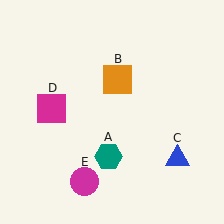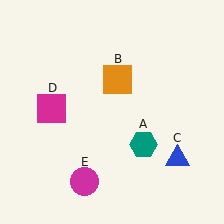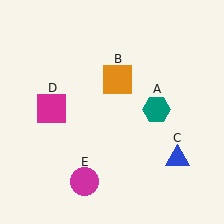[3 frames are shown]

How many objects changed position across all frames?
1 object changed position: teal hexagon (object A).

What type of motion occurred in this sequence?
The teal hexagon (object A) rotated counterclockwise around the center of the scene.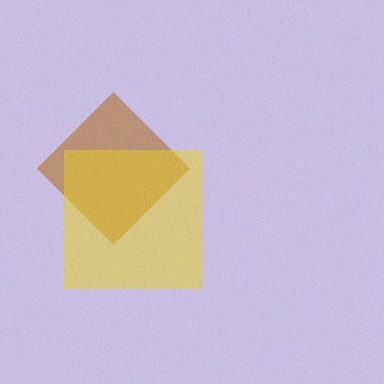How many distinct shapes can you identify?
There are 2 distinct shapes: a brown diamond, a yellow square.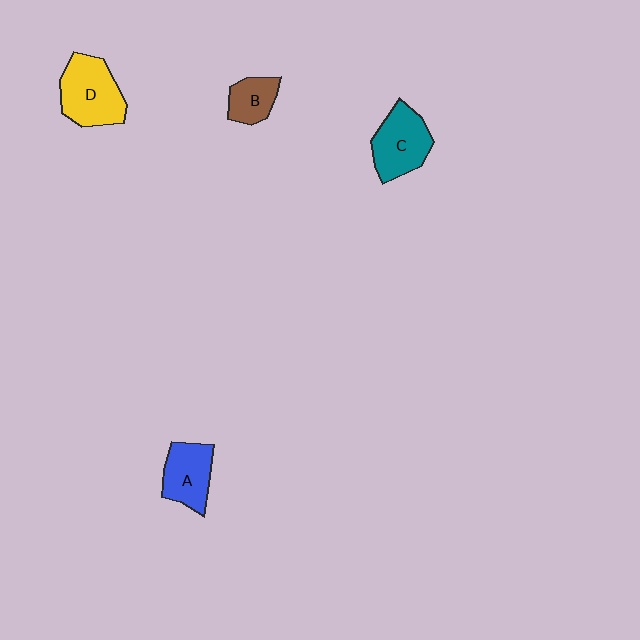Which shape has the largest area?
Shape D (yellow).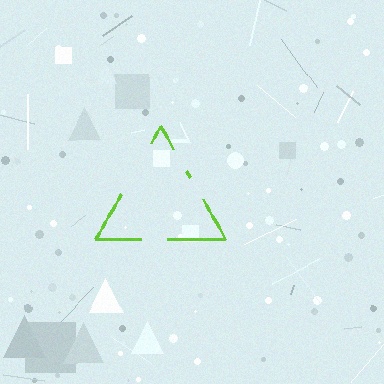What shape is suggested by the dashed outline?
The dashed outline suggests a triangle.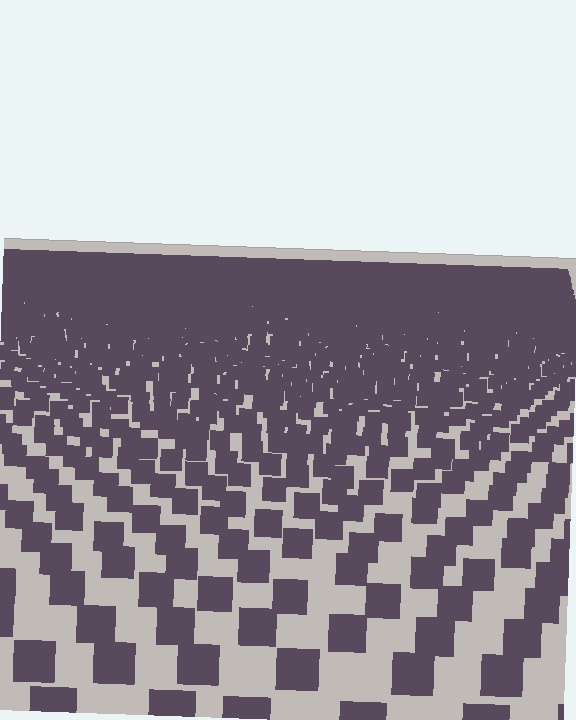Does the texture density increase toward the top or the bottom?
Density increases toward the top.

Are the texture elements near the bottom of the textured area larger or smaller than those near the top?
Larger. Near the bottom, elements are closer to the viewer and appear at a bigger on-screen size.